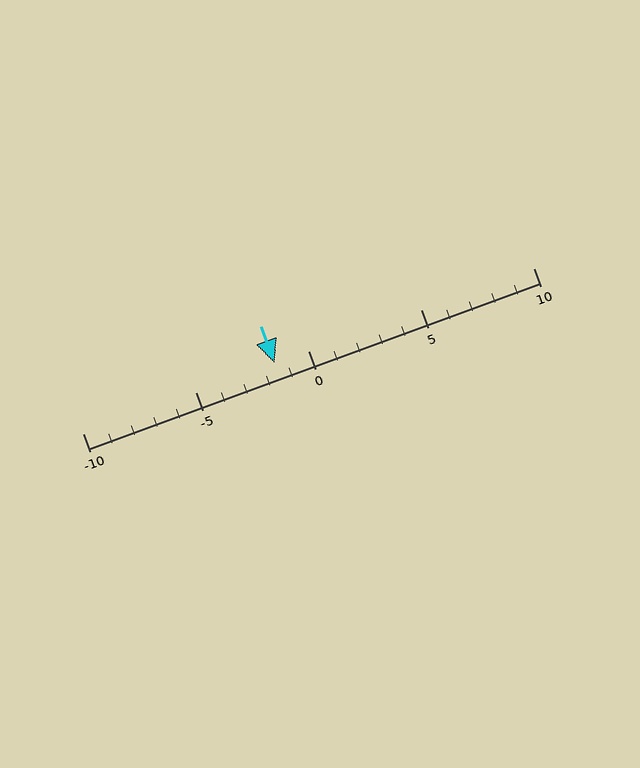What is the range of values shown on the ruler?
The ruler shows values from -10 to 10.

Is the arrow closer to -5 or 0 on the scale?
The arrow is closer to 0.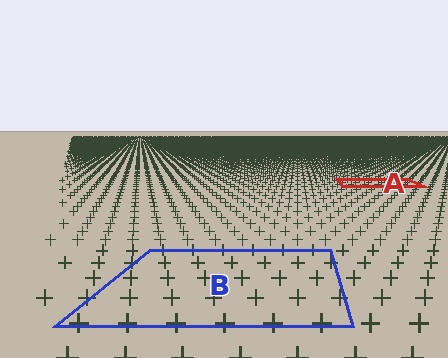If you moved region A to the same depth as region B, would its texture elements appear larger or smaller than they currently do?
They would appear larger. At a closer depth, the same texture elements are projected at a bigger on-screen size.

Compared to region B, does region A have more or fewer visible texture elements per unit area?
Region A has more texture elements per unit area — they are packed more densely because it is farther away.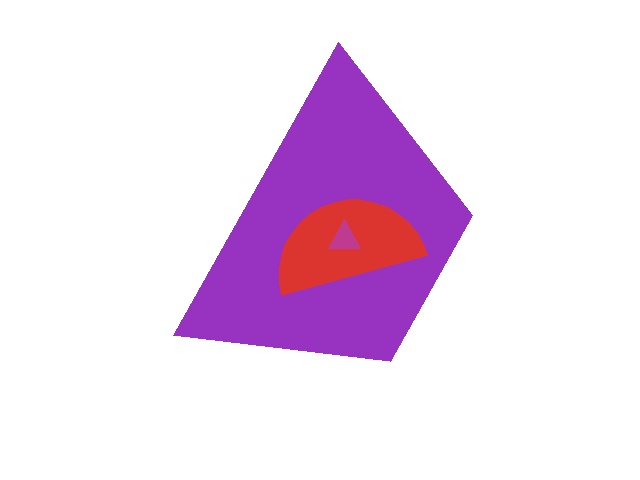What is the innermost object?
The magenta triangle.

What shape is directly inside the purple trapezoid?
The red semicircle.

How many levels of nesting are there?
3.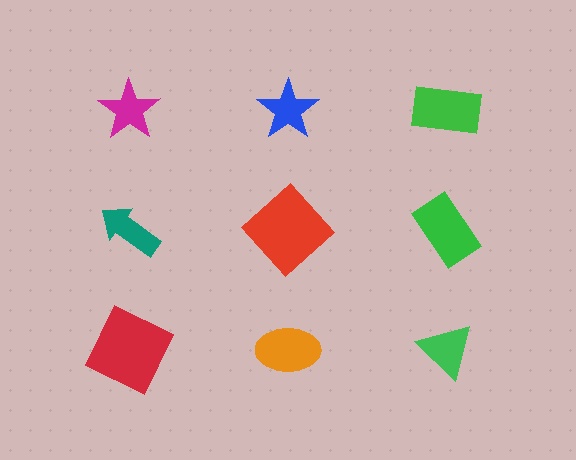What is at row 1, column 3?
A green rectangle.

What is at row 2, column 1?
A teal arrow.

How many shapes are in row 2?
3 shapes.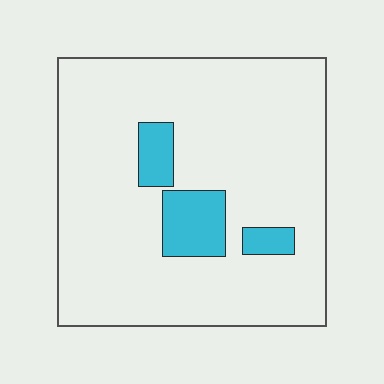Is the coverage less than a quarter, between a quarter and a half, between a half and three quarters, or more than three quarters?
Less than a quarter.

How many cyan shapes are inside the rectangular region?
3.